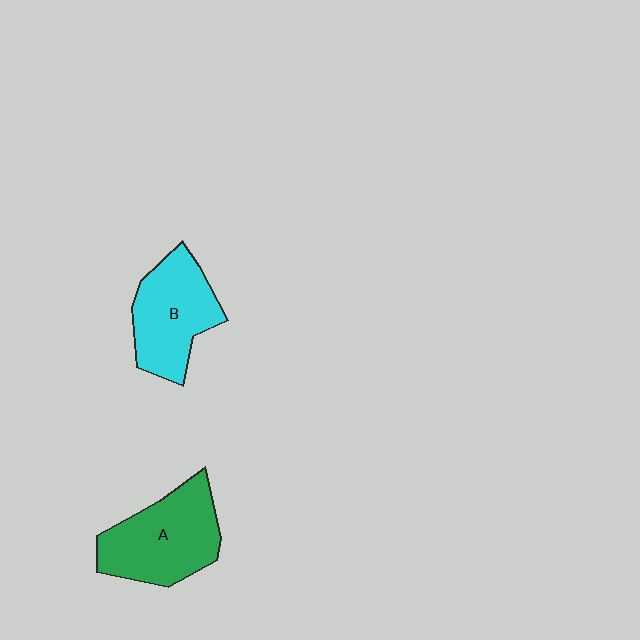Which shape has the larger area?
Shape A (green).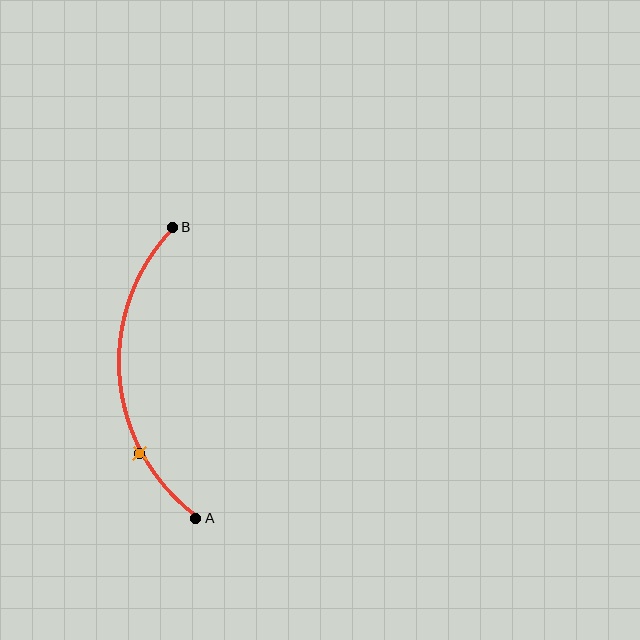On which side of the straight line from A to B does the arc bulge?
The arc bulges to the left of the straight line connecting A and B.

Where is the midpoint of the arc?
The arc midpoint is the point on the curve farthest from the straight line joining A and B. It sits to the left of that line.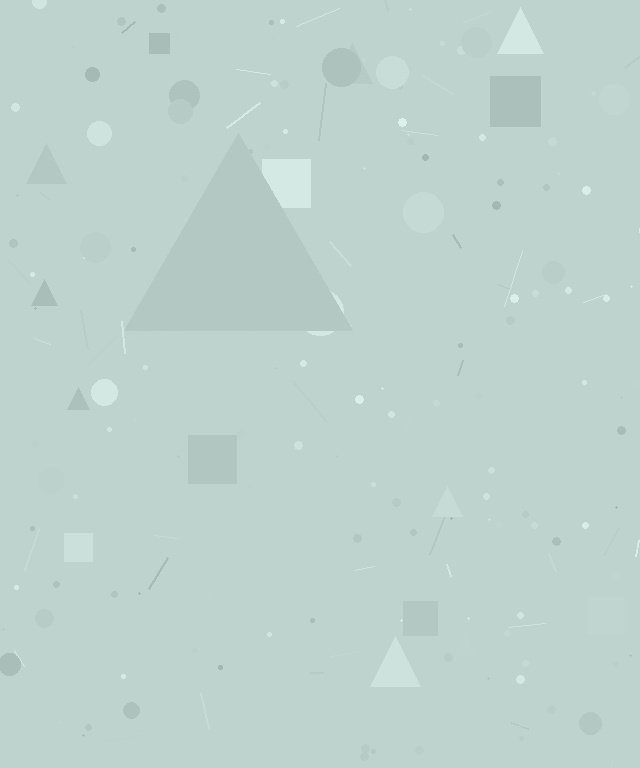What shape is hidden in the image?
A triangle is hidden in the image.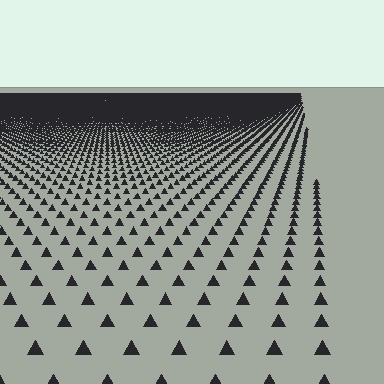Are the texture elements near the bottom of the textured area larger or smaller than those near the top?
Larger. Near the bottom, elements are closer to the viewer and appear at a bigger on-screen size.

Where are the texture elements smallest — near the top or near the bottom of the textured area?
Near the top.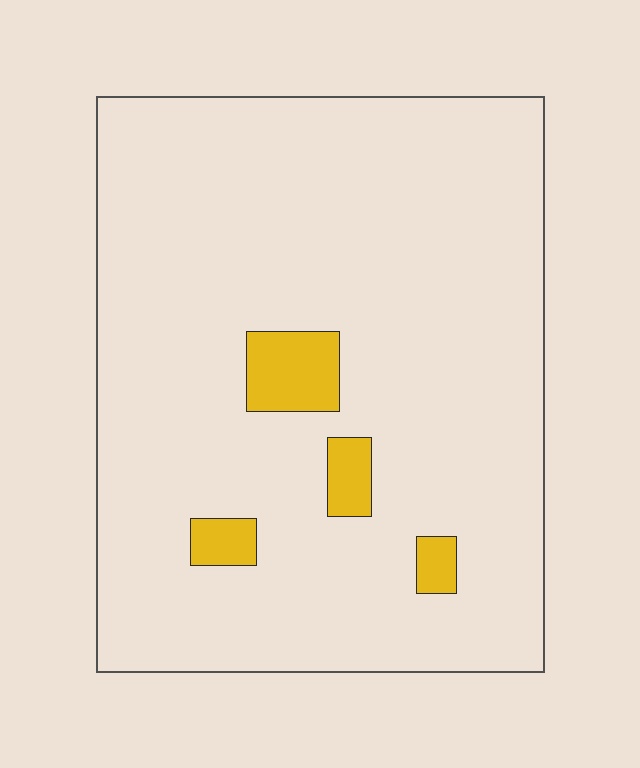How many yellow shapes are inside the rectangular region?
4.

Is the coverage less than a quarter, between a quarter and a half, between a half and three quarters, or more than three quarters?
Less than a quarter.